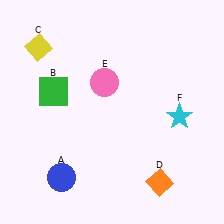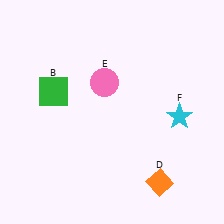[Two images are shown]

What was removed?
The yellow diamond (C), the blue circle (A) were removed in Image 2.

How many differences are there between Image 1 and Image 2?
There are 2 differences between the two images.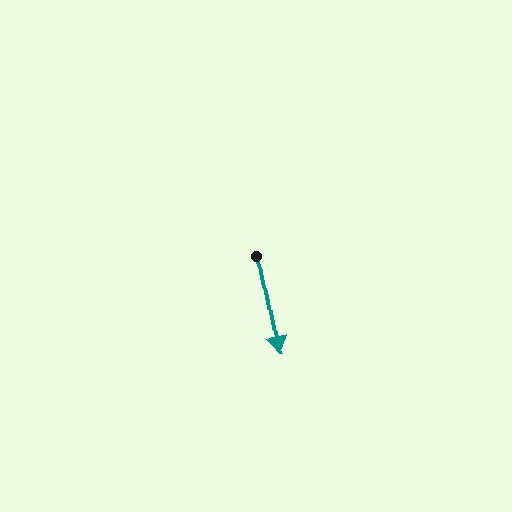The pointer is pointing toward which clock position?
Roughly 6 o'clock.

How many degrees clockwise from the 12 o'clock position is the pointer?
Approximately 169 degrees.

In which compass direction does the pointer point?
South.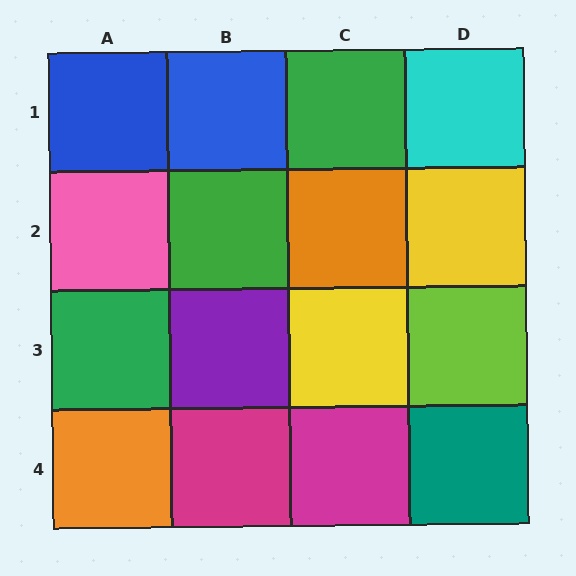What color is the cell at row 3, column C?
Yellow.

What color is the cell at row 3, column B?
Purple.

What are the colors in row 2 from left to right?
Pink, green, orange, yellow.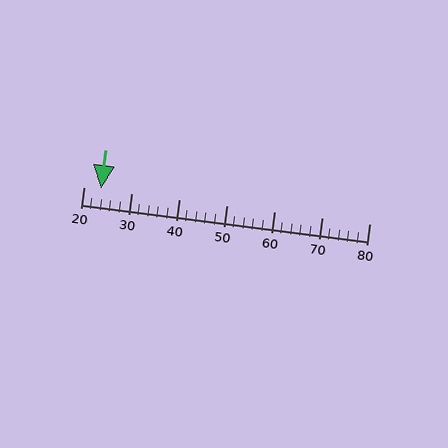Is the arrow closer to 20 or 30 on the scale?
The arrow is closer to 20.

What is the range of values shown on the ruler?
The ruler shows values from 20 to 80.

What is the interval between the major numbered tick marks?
The major tick marks are spaced 10 units apart.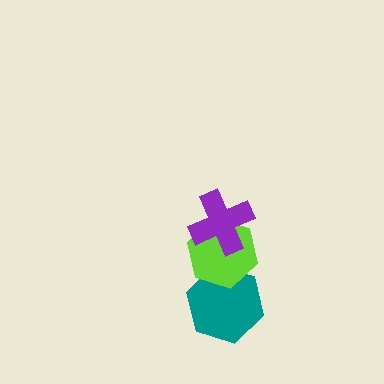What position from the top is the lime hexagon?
The lime hexagon is 2nd from the top.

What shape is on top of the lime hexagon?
The purple cross is on top of the lime hexagon.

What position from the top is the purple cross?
The purple cross is 1st from the top.